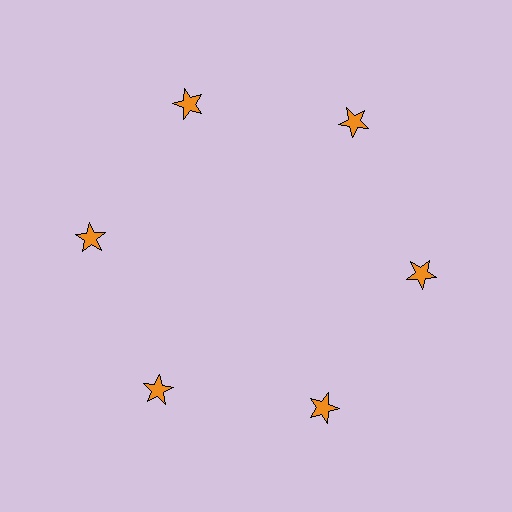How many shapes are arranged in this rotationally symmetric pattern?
There are 6 shapes, arranged in 6 groups of 1.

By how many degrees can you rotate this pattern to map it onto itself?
The pattern maps onto itself every 60 degrees of rotation.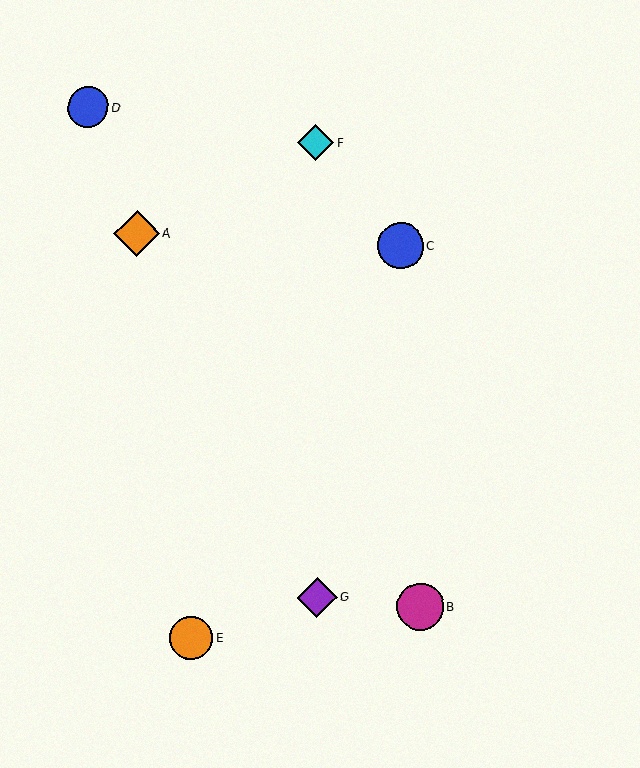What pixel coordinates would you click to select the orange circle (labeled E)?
Click at (191, 638) to select the orange circle E.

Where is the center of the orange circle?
The center of the orange circle is at (191, 638).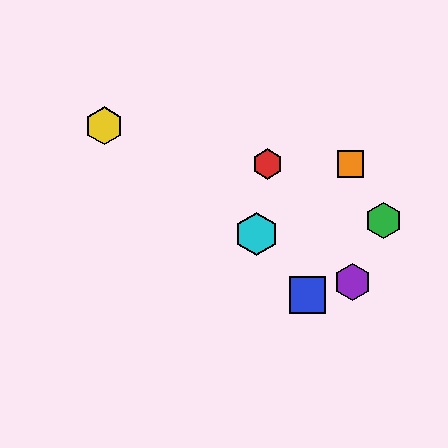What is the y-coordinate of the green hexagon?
The green hexagon is at y≈221.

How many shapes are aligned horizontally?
2 shapes (the red hexagon, the orange square) are aligned horizontally.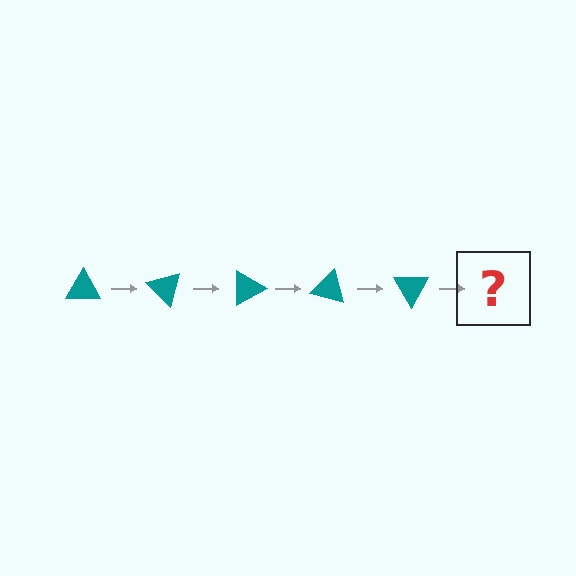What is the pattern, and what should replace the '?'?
The pattern is that the triangle rotates 45 degrees each step. The '?' should be a teal triangle rotated 225 degrees.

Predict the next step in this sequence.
The next step is a teal triangle rotated 225 degrees.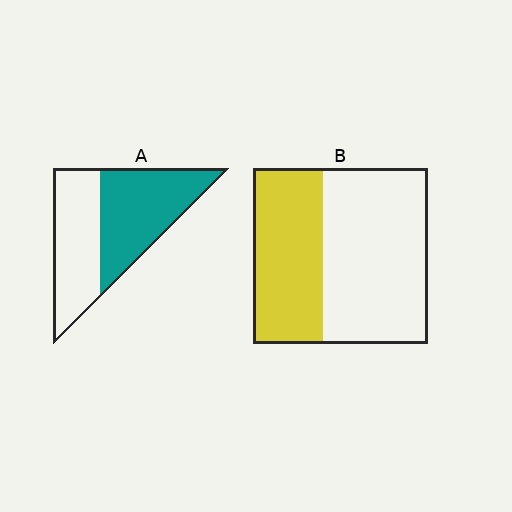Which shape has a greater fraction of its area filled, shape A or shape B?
Shape A.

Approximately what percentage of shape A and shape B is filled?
A is approximately 55% and B is approximately 40%.